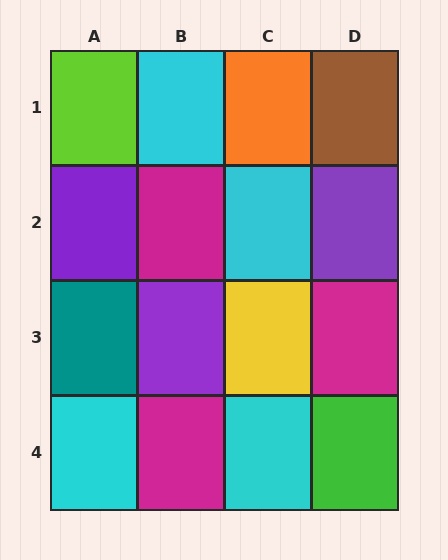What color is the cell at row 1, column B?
Cyan.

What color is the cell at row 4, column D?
Green.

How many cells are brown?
1 cell is brown.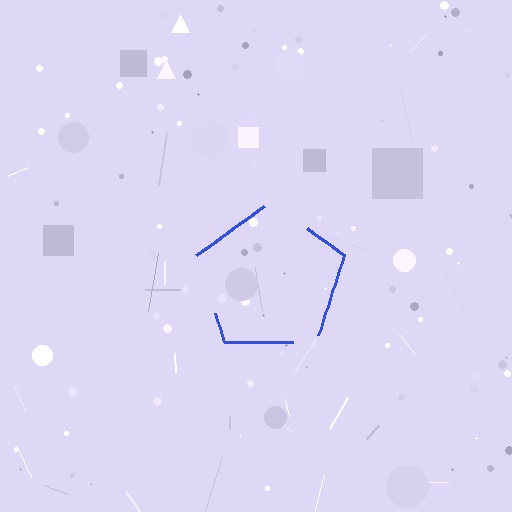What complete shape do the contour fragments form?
The contour fragments form a pentagon.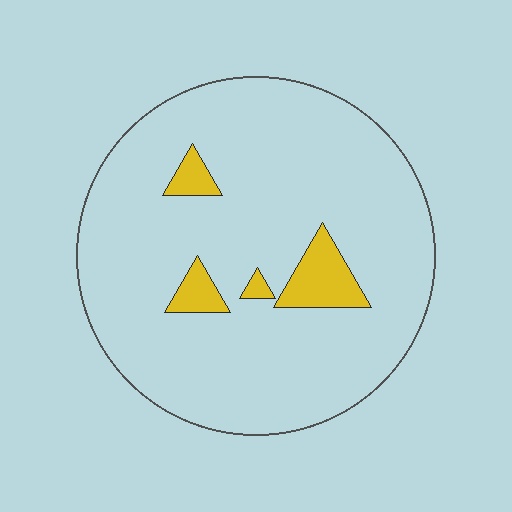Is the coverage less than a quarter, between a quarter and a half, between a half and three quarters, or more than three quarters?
Less than a quarter.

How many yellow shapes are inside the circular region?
4.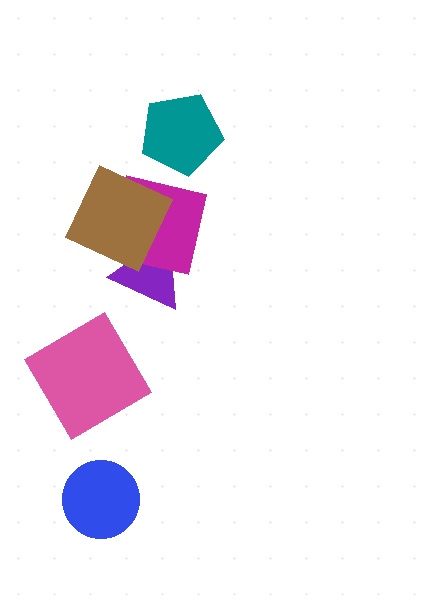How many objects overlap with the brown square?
2 objects overlap with the brown square.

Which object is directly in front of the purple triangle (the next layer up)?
The magenta square is directly in front of the purple triangle.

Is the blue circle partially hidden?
No, no other shape covers it.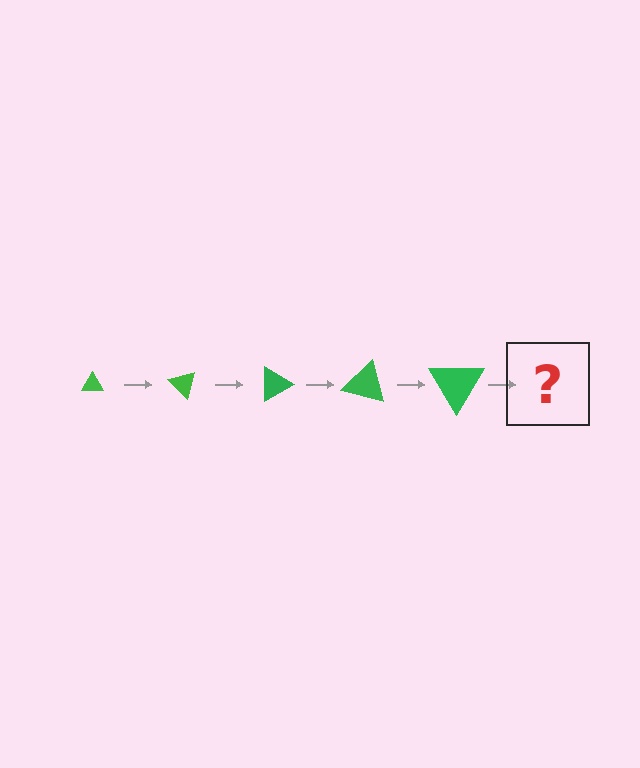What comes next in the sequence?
The next element should be a triangle, larger than the previous one and rotated 225 degrees from the start.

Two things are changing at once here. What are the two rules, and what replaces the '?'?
The two rules are that the triangle grows larger each step and it rotates 45 degrees each step. The '?' should be a triangle, larger than the previous one and rotated 225 degrees from the start.